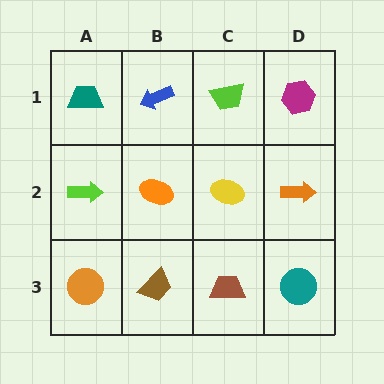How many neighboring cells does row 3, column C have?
3.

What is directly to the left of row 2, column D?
A yellow ellipse.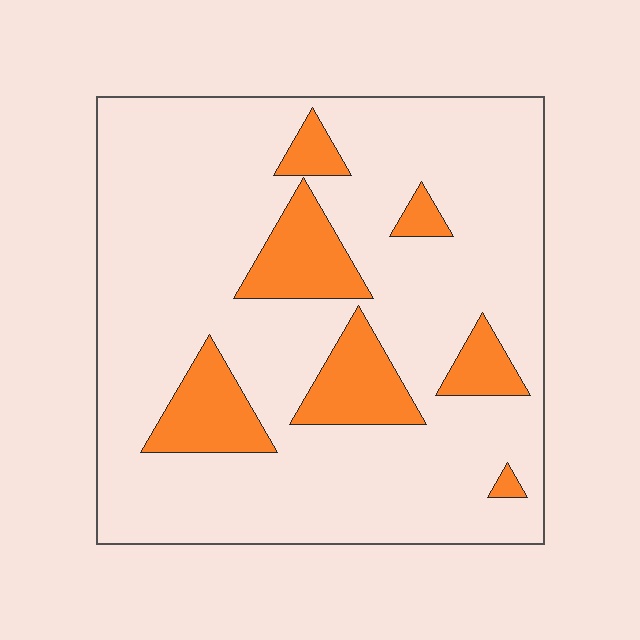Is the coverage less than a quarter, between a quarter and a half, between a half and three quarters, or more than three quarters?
Less than a quarter.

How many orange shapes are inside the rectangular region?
7.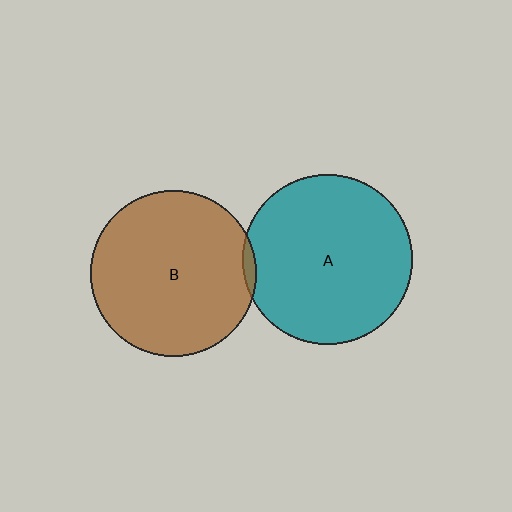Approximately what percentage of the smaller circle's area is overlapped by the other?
Approximately 5%.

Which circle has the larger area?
Circle A (teal).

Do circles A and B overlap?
Yes.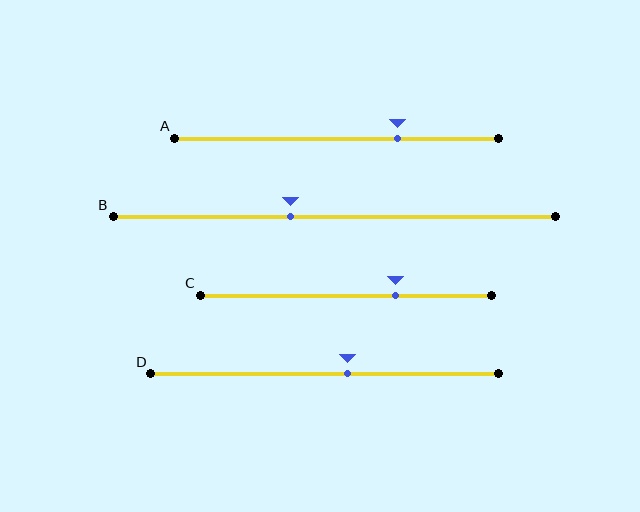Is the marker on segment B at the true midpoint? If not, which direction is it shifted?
No, the marker on segment B is shifted to the left by about 10% of the segment length.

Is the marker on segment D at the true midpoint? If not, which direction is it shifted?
No, the marker on segment D is shifted to the right by about 7% of the segment length.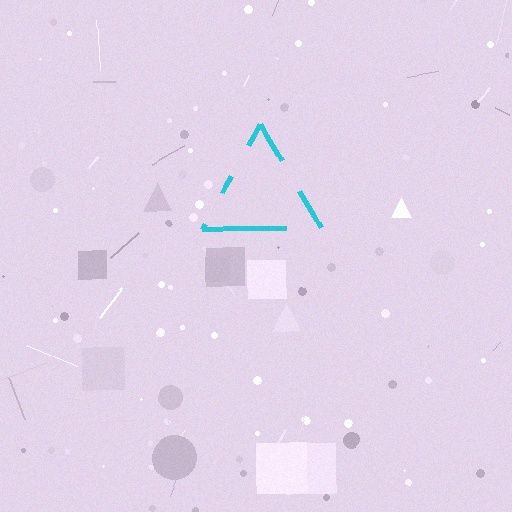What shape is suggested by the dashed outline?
The dashed outline suggests a triangle.